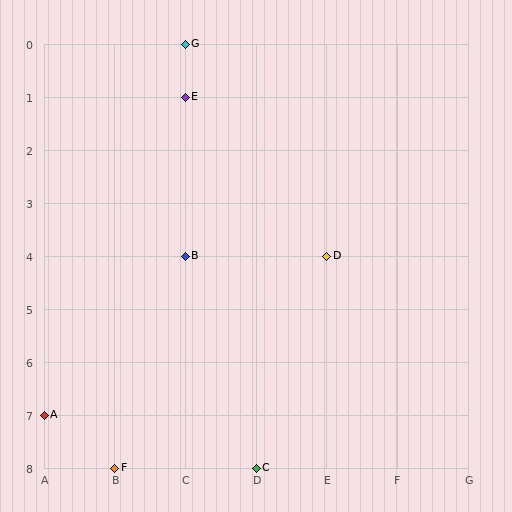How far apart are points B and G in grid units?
Points B and G are 4 rows apart.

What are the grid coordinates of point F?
Point F is at grid coordinates (B, 8).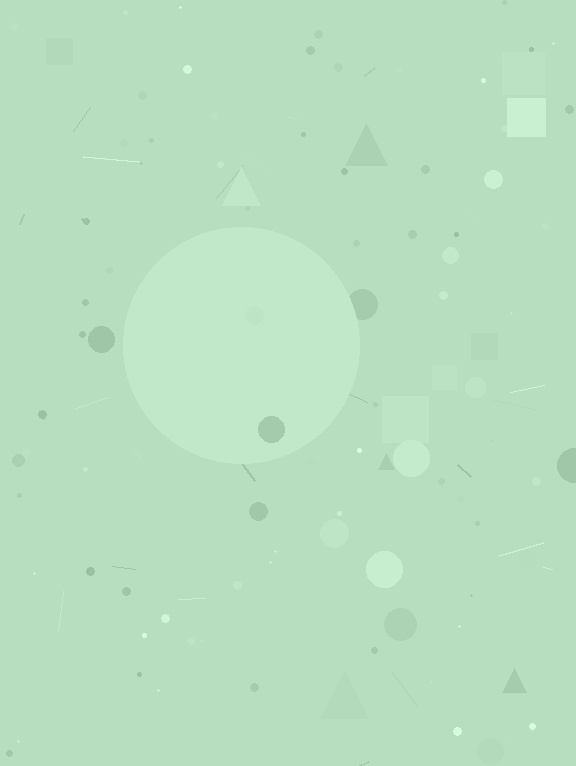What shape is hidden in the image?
A circle is hidden in the image.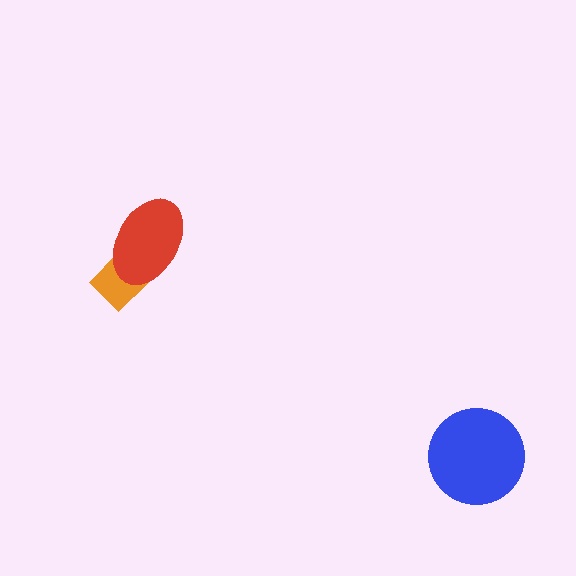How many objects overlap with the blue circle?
0 objects overlap with the blue circle.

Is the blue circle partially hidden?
No, no other shape covers it.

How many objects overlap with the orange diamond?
1 object overlaps with the orange diamond.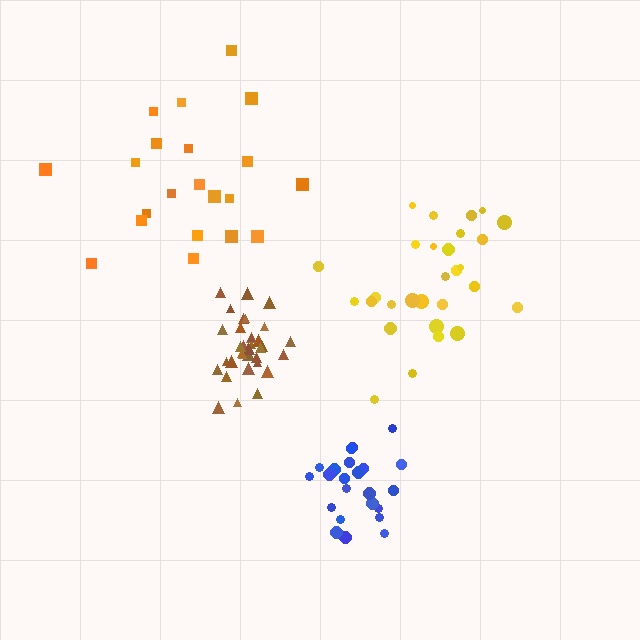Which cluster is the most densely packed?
Brown.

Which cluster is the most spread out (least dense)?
Orange.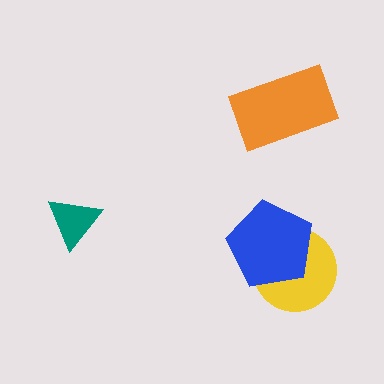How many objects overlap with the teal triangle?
0 objects overlap with the teal triangle.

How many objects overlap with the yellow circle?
1 object overlaps with the yellow circle.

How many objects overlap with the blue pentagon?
1 object overlaps with the blue pentagon.